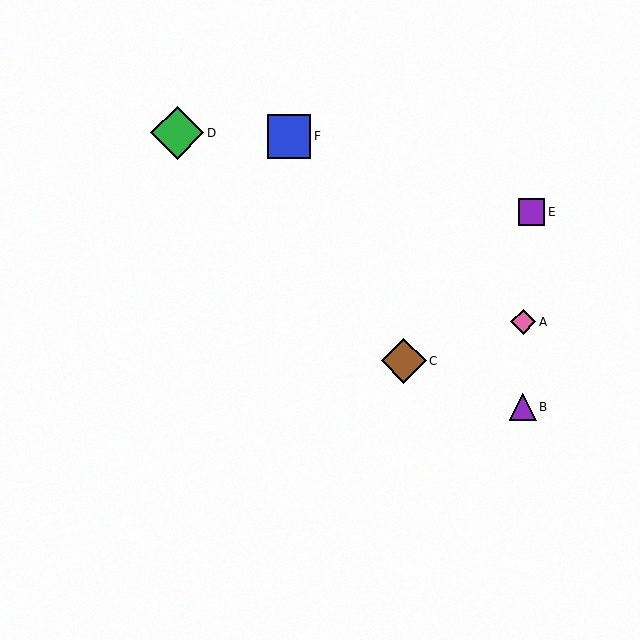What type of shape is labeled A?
Shape A is a pink diamond.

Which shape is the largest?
The green diamond (labeled D) is the largest.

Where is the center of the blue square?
The center of the blue square is at (289, 136).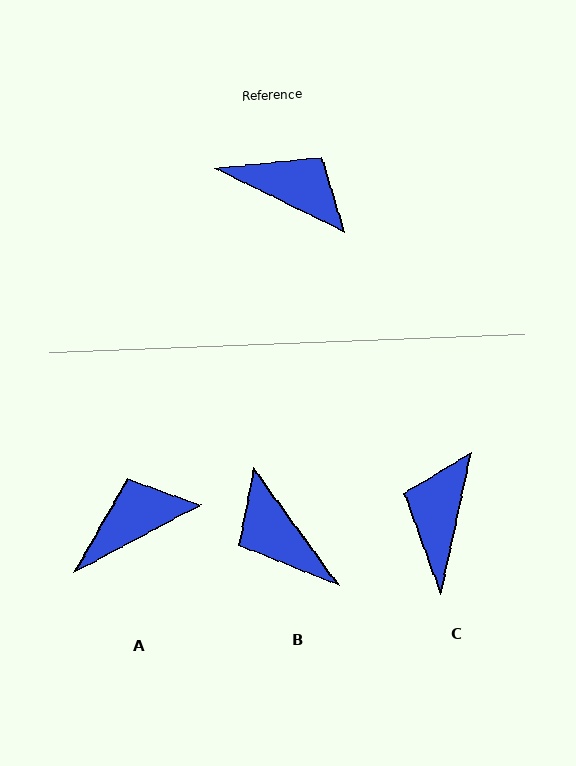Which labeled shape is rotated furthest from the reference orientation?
B, about 152 degrees away.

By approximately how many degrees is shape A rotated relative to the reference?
Approximately 54 degrees counter-clockwise.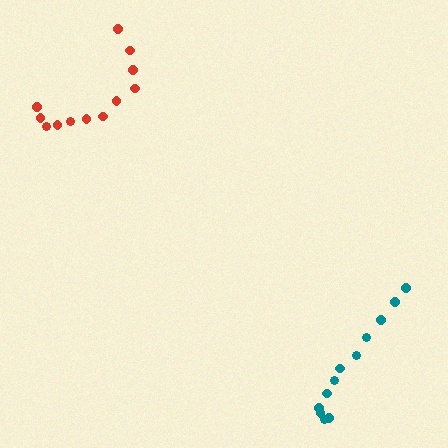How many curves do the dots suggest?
There are 2 distinct paths.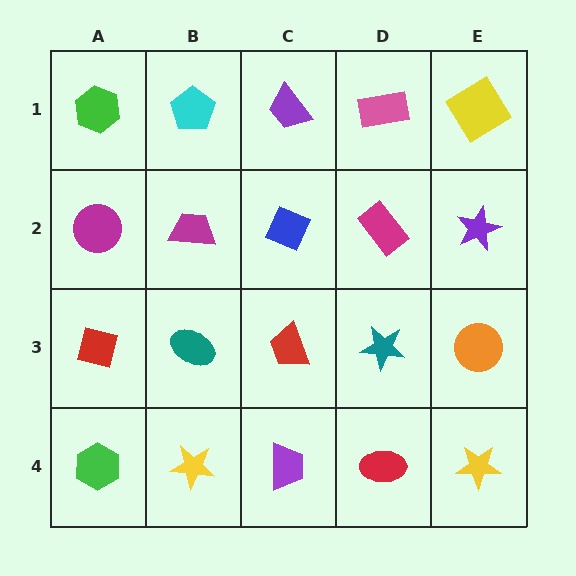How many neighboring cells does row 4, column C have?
3.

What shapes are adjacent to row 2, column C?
A purple trapezoid (row 1, column C), a red trapezoid (row 3, column C), a magenta trapezoid (row 2, column B), a magenta rectangle (row 2, column D).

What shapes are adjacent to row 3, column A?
A magenta circle (row 2, column A), a green hexagon (row 4, column A), a teal ellipse (row 3, column B).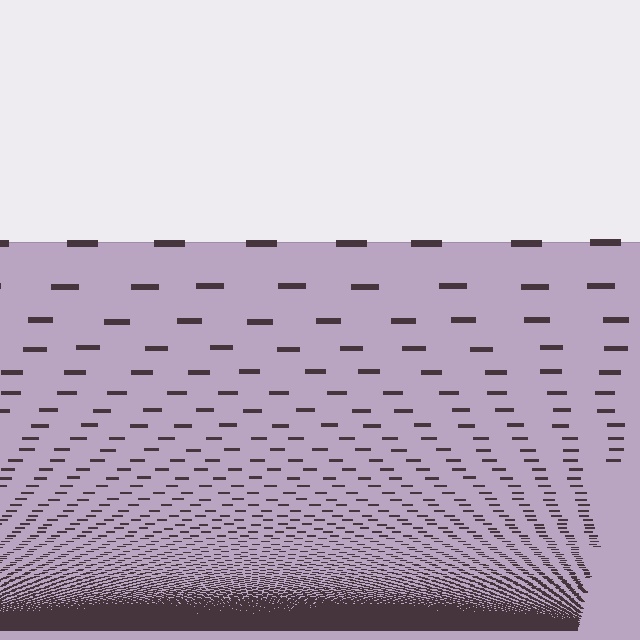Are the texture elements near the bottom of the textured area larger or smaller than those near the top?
Smaller. The gradient is inverted — elements near the bottom are smaller and denser.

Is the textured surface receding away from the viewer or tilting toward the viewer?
The surface appears to tilt toward the viewer. Texture elements get larger and sparser toward the top.